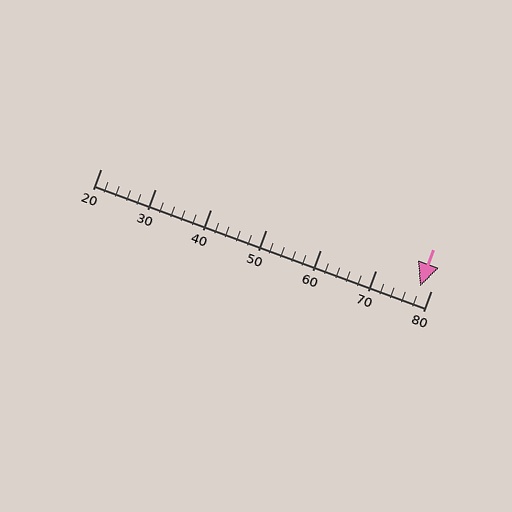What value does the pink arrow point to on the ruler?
The pink arrow points to approximately 78.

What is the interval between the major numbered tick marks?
The major tick marks are spaced 10 units apart.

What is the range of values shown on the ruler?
The ruler shows values from 20 to 80.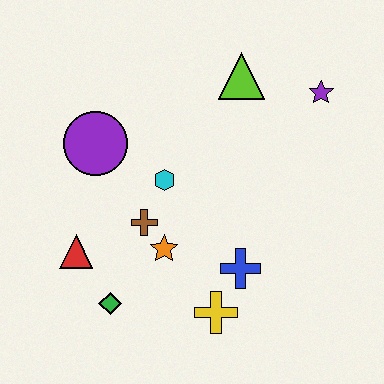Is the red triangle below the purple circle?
Yes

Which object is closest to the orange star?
The brown cross is closest to the orange star.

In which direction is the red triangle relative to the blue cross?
The red triangle is to the left of the blue cross.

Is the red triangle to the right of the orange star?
No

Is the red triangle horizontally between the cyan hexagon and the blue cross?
No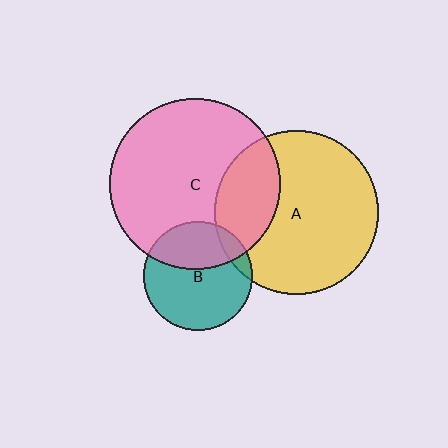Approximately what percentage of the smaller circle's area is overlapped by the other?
Approximately 10%.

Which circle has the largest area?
Circle C (pink).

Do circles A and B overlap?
Yes.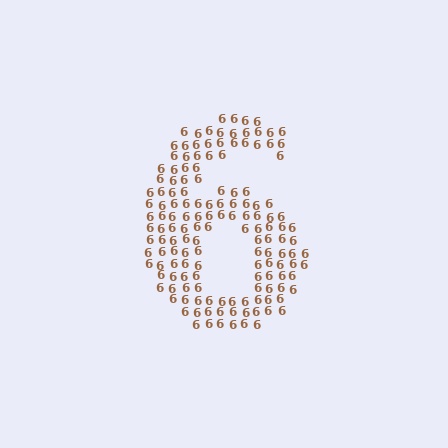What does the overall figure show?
The overall figure shows the digit 6.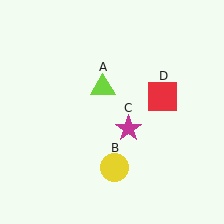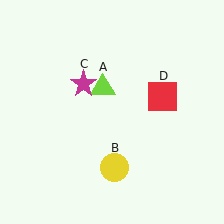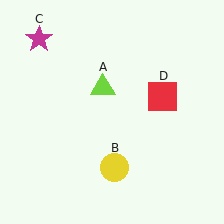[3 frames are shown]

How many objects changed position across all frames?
1 object changed position: magenta star (object C).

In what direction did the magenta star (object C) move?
The magenta star (object C) moved up and to the left.